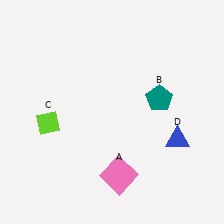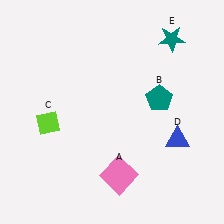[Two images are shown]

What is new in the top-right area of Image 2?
A teal star (E) was added in the top-right area of Image 2.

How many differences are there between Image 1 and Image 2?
There is 1 difference between the two images.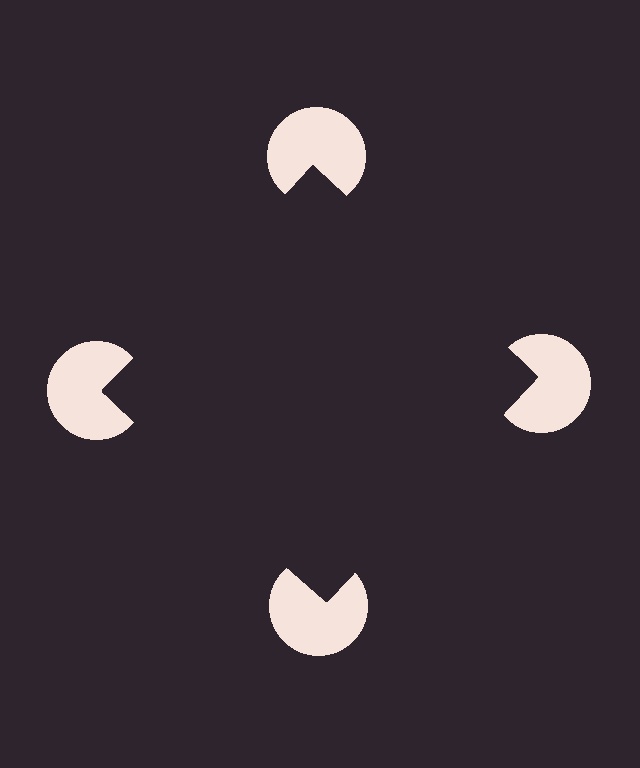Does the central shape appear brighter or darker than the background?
It typically appears slightly darker than the background, even though no actual brightness change is drawn.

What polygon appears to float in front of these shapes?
An illusory square — its edges are inferred from the aligned wedge cuts in the pac-man discs, not physically drawn.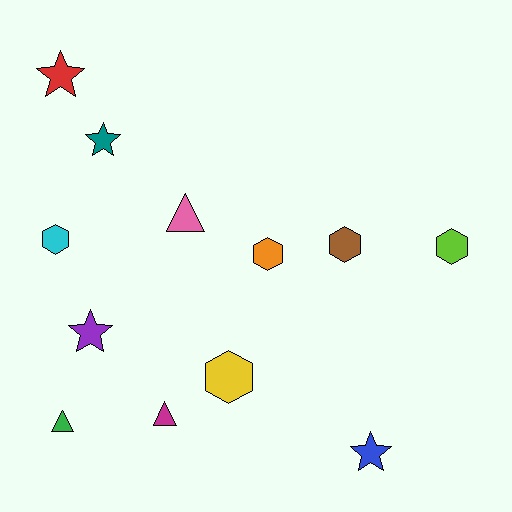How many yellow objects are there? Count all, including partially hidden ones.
There is 1 yellow object.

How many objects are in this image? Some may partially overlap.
There are 12 objects.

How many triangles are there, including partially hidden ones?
There are 3 triangles.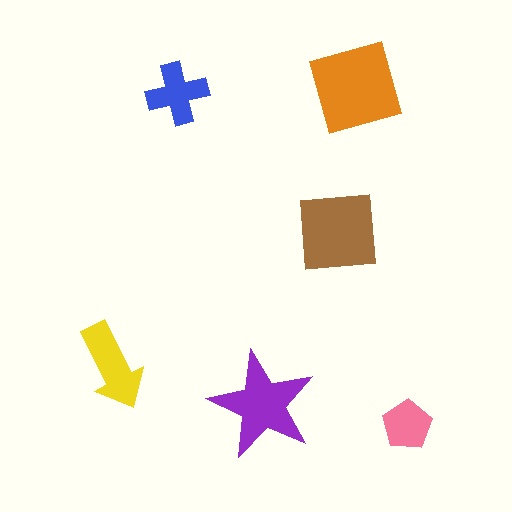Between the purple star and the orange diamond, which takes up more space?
The orange diamond.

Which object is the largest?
The orange diamond.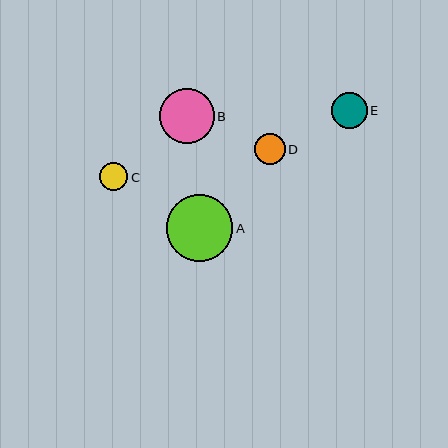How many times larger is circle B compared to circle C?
Circle B is approximately 1.9 times the size of circle C.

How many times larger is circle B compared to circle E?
Circle B is approximately 1.5 times the size of circle E.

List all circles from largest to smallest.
From largest to smallest: A, B, E, D, C.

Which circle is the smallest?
Circle C is the smallest with a size of approximately 29 pixels.